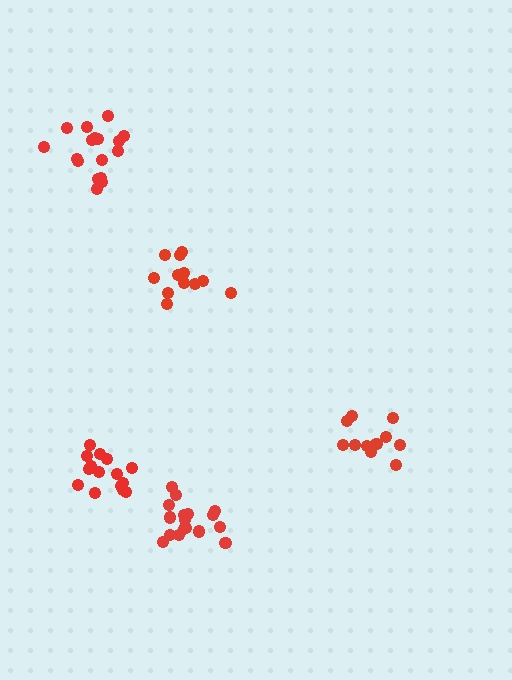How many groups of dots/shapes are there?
There are 5 groups.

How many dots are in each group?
Group 1: 17 dots, Group 2: 12 dots, Group 3: 15 dots, Group 4: 11 dots, Group 5: 17 dots (72 total).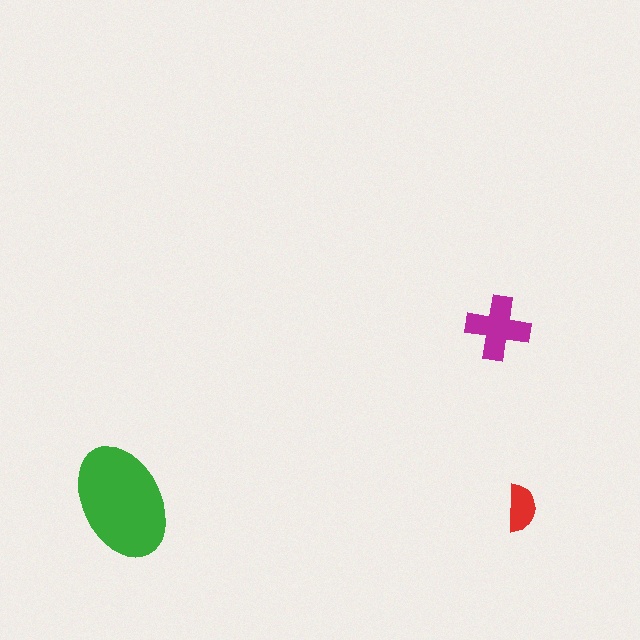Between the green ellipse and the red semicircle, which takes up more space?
The green ellipse.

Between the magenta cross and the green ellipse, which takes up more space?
The green ellipse.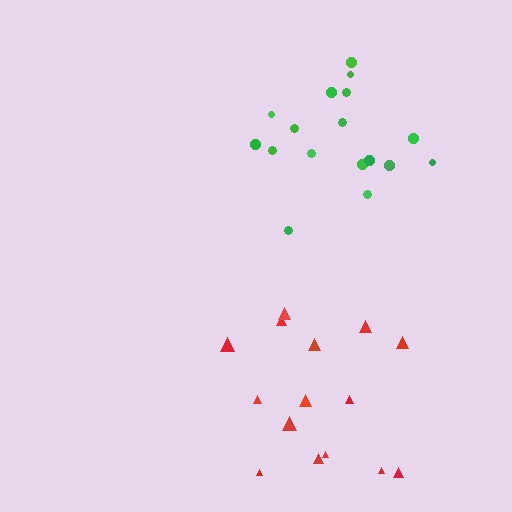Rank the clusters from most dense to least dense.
green, red.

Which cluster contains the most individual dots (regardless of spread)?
Green (17).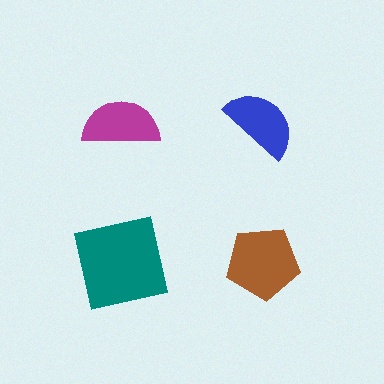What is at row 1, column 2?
A blue semicircle.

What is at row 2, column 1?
A teal square.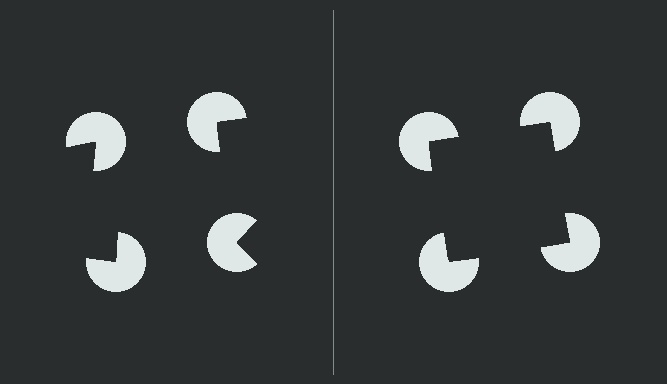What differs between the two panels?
The pac-man discs are positioned identically on both sides; only the wedge orientations differ. On the right they align to a square; on the left they are misaligned.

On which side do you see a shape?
An illusory square appears on the right side. On the left side the wedge cuts are rotated, so no coherent shape forms.